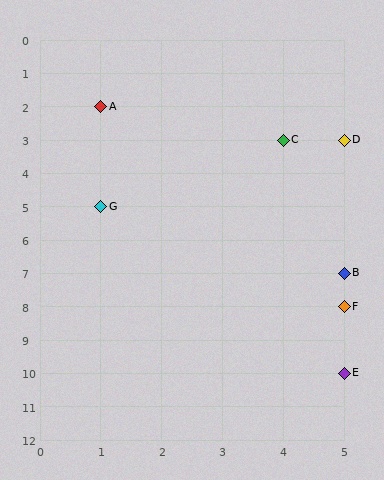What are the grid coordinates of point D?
Point D is at grid coordinates (5, 3).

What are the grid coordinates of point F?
Point F is at grid coordinates (5, 8).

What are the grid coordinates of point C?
Point C is at grid coordinates (4, 3).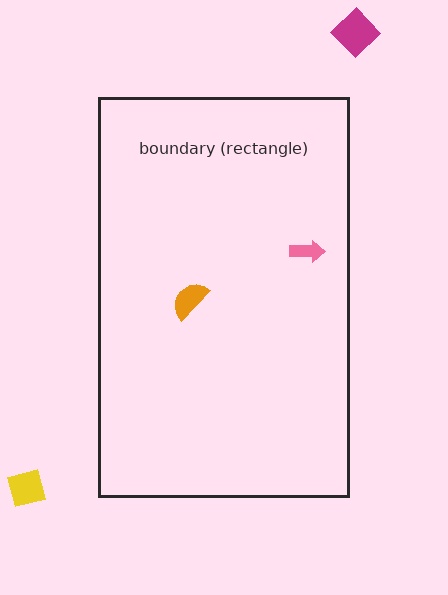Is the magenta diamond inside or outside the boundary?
Outside.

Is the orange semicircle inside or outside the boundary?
Inside.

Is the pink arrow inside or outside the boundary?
Inside.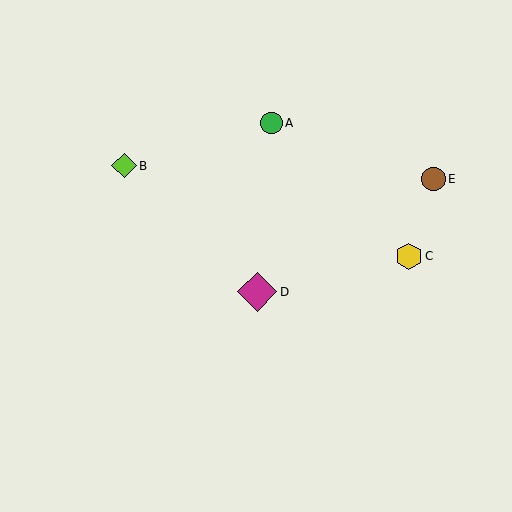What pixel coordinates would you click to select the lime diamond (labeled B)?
Click at (124, 166) to select the lime diamond B.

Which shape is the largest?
The magenta diamond (labeled D) is the largest.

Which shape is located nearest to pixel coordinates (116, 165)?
The lime diamond (labeled B) at (124, 166) is nearest to that location.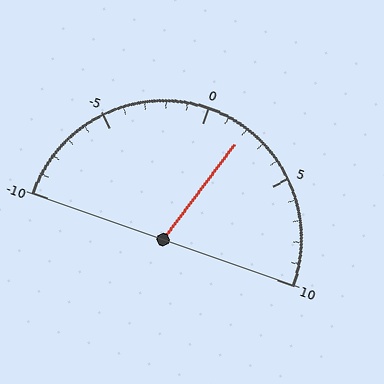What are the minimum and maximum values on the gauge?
The gauge ranges from -10 to 10.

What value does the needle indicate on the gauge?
The needle indicates approximately 2.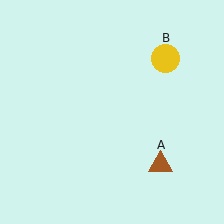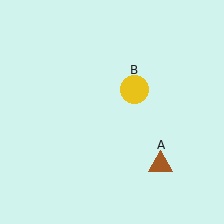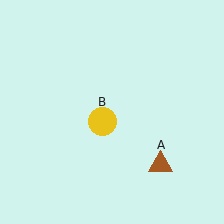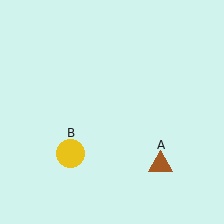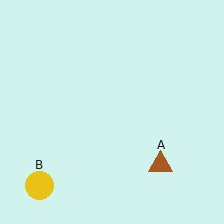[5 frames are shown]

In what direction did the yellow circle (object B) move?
The yellow circle (object B) moved down and to the left.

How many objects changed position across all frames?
1 object changed position: yellow circle (object B).